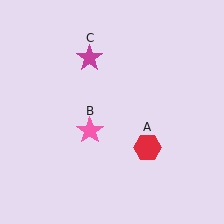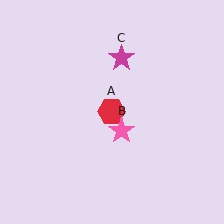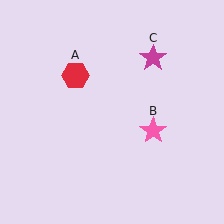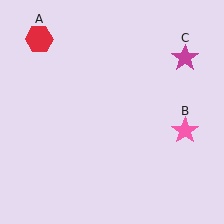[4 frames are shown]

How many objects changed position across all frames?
3 objects changed position: red hexagon (object A), pink star (object B), magenta star (object C).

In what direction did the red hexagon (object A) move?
The red hexagon (object A) moved up and to the left.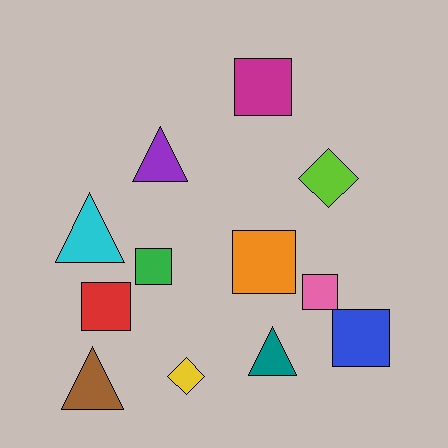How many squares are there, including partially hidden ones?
There are 6 squares.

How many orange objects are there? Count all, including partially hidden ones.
There is 1 orange object.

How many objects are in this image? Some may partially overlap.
There are 12 objects.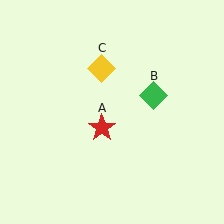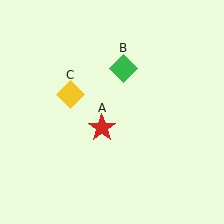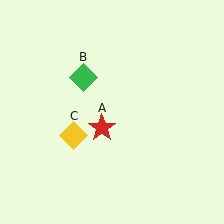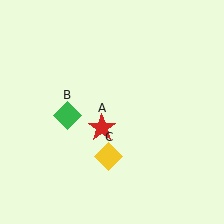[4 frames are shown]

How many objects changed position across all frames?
2 objects changed position: green diamond (object B), yellow diamond (object C).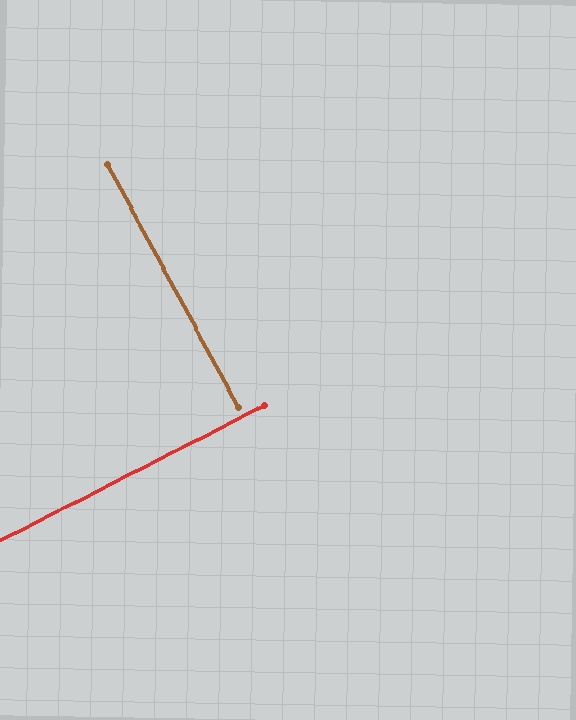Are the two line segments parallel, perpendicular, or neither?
Perpendicular — they meet at approximately 89°.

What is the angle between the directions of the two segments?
Approximately 89 degrees.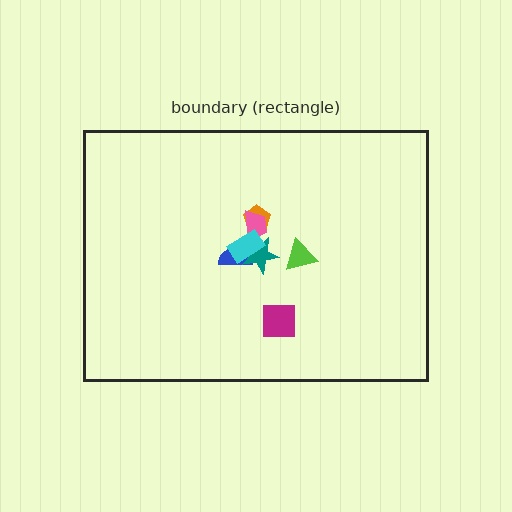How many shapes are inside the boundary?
7 inside, 0 outside.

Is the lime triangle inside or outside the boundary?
Inside.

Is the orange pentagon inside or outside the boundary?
Inside.